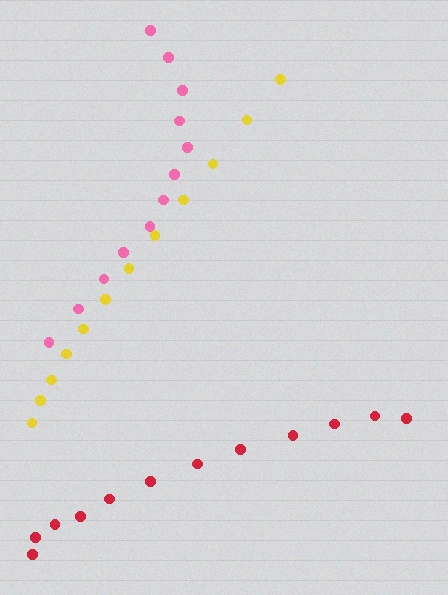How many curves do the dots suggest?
There are 3 distinct paths.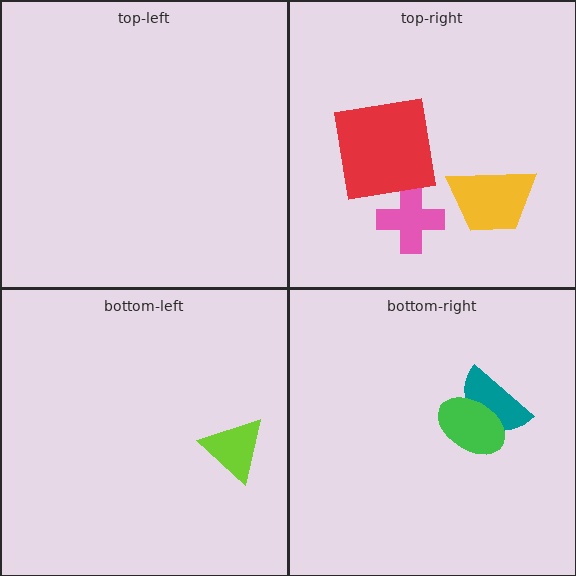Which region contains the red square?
The top-right region.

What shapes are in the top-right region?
The pink cross, the red square, the yellow trapezoid.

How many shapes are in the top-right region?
3.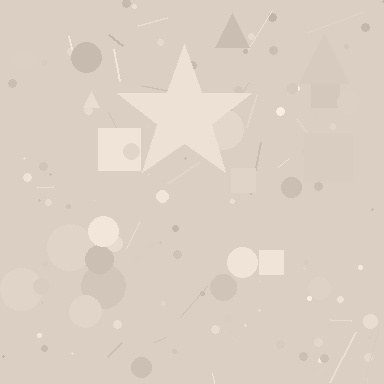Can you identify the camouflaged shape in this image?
The camouflaged shape is a star.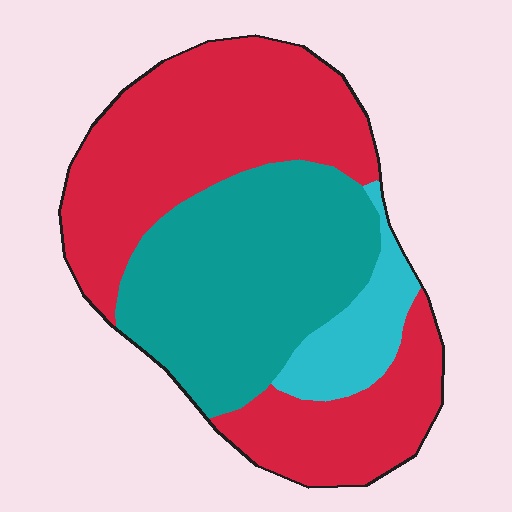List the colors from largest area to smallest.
From largest to smallest: red, teal, cyan.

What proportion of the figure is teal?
Teal covers about 35% of the figure.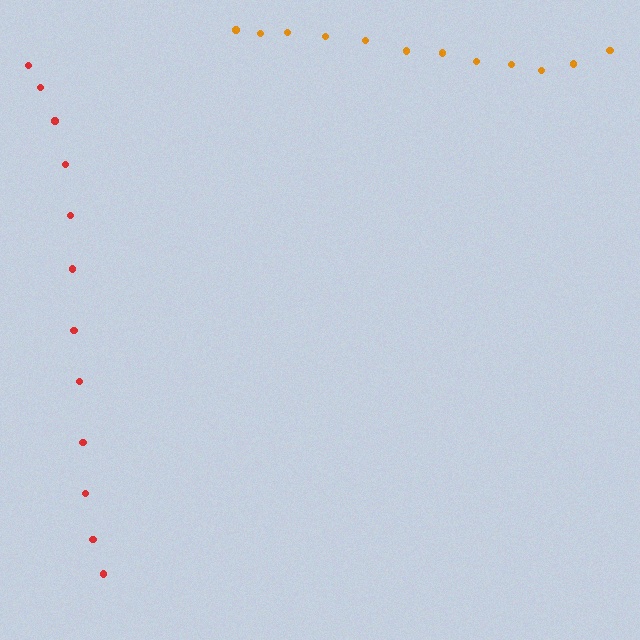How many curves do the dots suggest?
There are 2 distinct paths.